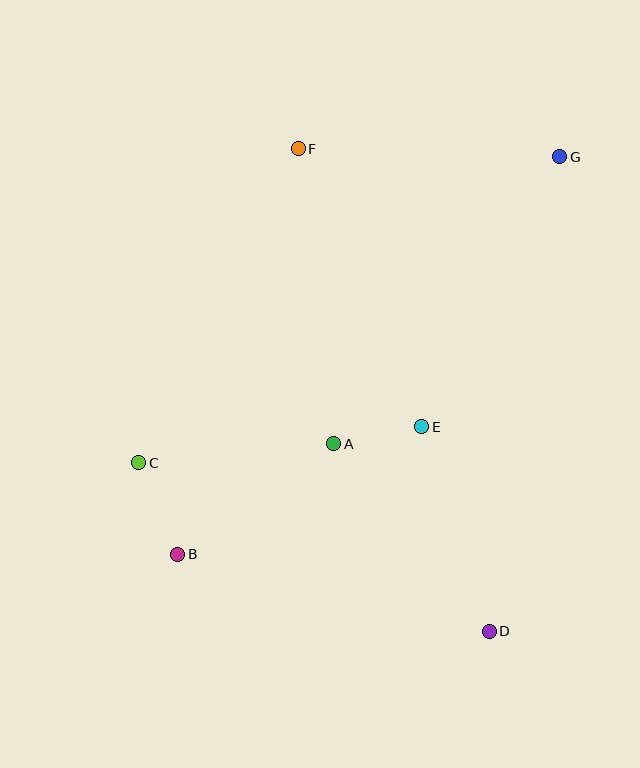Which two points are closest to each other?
Points A and E are closest to each other.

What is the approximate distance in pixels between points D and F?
The distance between D and F is approximately 519 pixels.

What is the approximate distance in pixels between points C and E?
The distance between C and E is approximately 285 pixels.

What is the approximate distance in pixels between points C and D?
The distance between C and D is approximately 389 pixels.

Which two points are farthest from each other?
Points B and G are farthest from each other.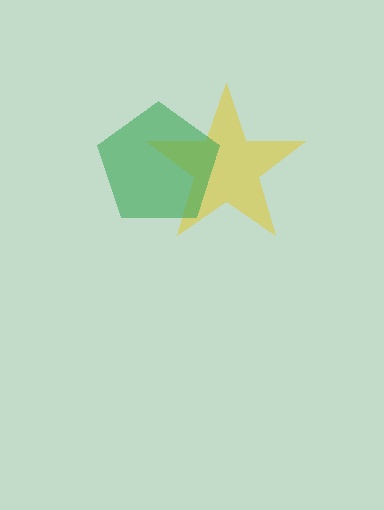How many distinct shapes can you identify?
There are 2 distinct shapes: a yellow star, a green pentagon.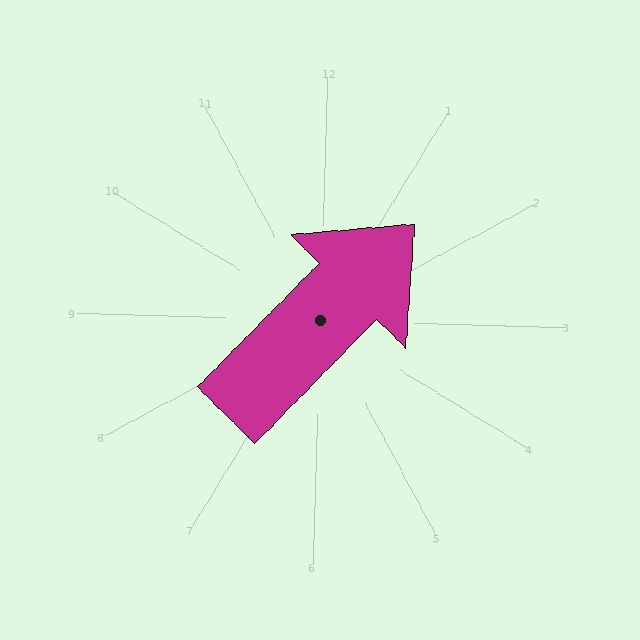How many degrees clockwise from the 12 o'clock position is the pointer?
Approximately 43 degrees.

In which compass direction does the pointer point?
Northeast.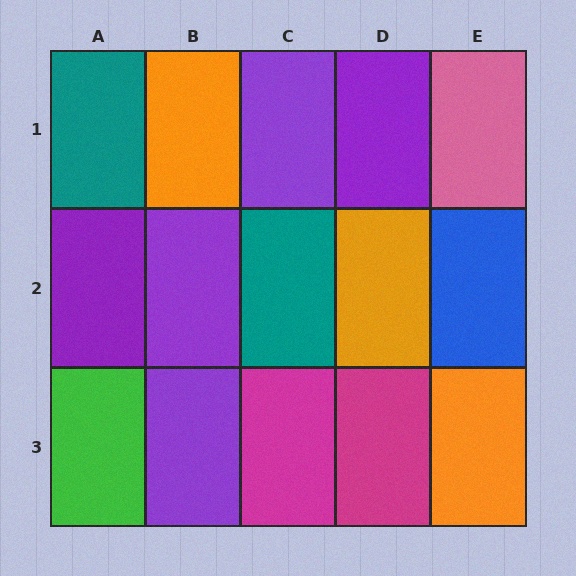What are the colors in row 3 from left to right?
Green, purple, magenta, magenta, orange.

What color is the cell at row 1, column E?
Pink.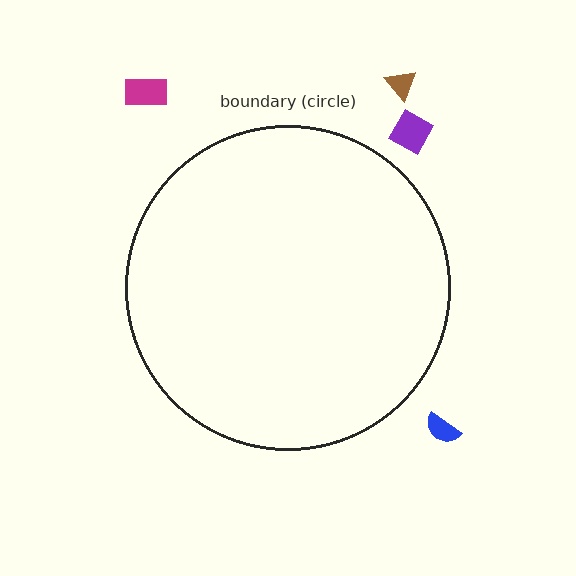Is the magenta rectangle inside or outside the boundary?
Outside.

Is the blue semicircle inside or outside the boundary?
Outside.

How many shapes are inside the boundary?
0 inside, 4 outside.